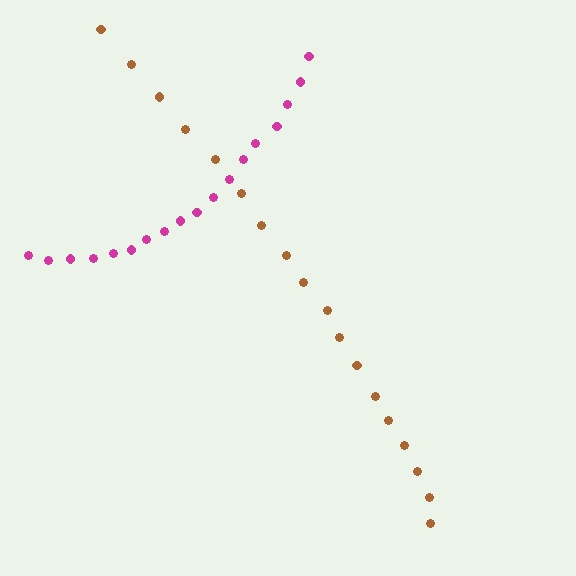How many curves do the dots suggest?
There are 2 distinct paths.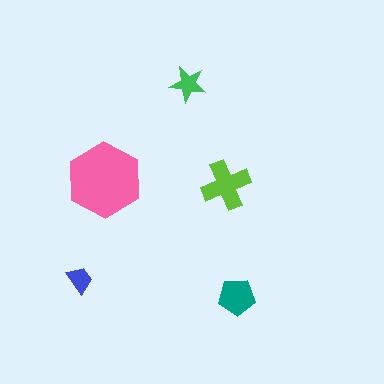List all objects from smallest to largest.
The blue trapezoid, the green star, the teal pentagon, the lime cross, the pink hexagon.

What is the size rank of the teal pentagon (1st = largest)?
3rd.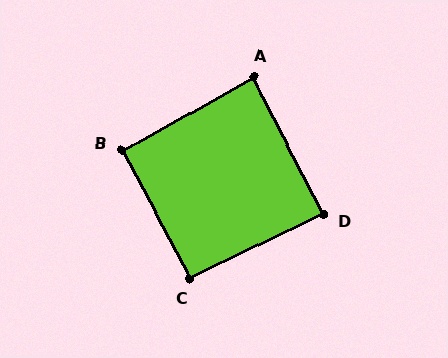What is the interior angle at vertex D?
Approximately 89 degrees (approximately right).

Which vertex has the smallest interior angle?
A, at approximately 88 degrees.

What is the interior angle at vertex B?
Approximately 91 degrees (approximately right).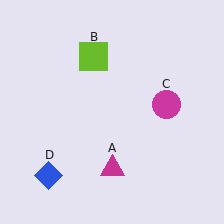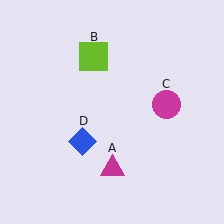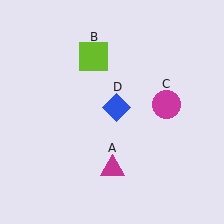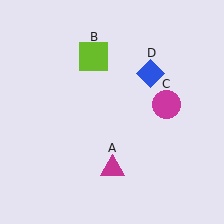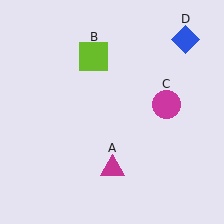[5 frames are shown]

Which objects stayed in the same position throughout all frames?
Magenta triangle (object A) and lime square (object B) and magenta circle (object C) remained stationary.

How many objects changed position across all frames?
1 object changed position: blue diamond (object D).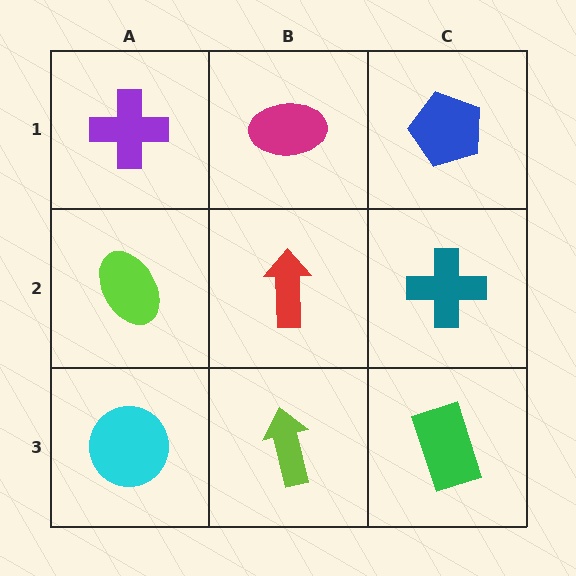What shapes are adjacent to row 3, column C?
A teal cross (row 2, column C), a lime arrow (row 3, column B).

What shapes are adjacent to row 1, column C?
A teal cross (row 2, column C), a magenta ellipse (row 1, column B).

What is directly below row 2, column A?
A cyan circle.